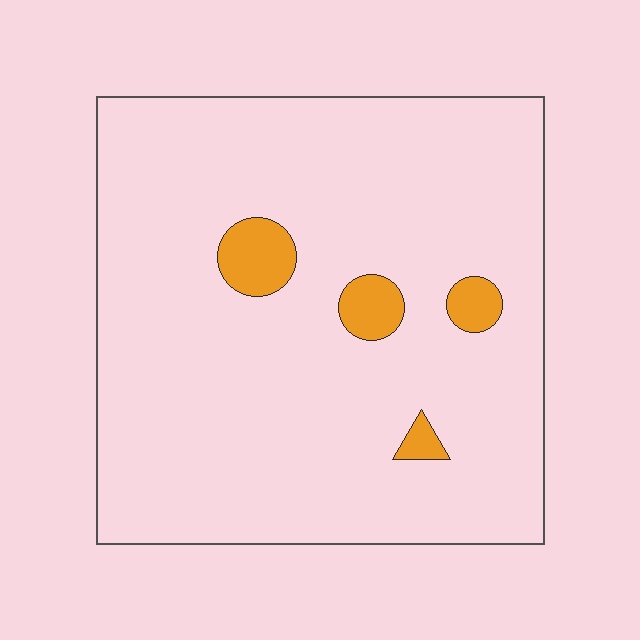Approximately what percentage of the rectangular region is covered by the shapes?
Approximately 5%.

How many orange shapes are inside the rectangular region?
4.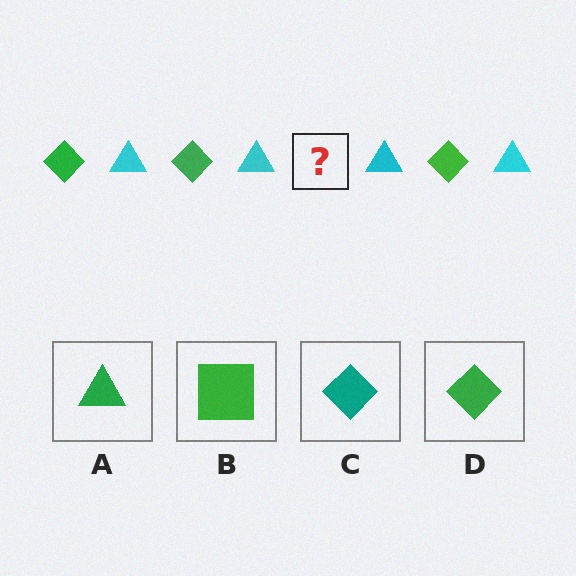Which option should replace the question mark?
Option D.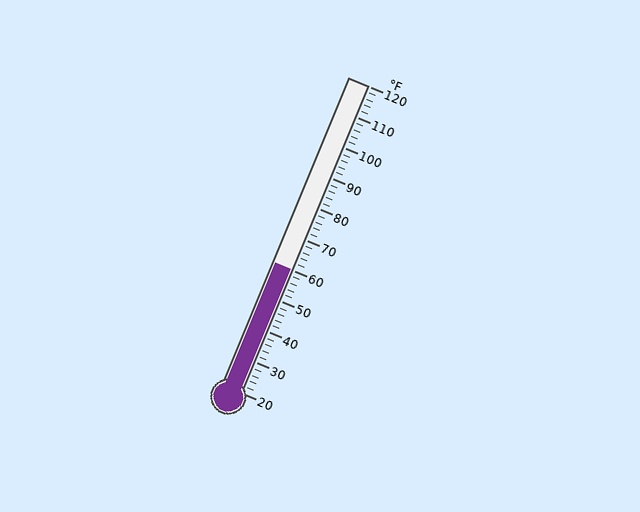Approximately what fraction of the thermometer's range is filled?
The thermometer is filled to approximately 40% of its range.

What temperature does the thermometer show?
The thermometer shows approximately 60°F.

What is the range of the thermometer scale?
The thermometer scale ranges from 20°F to 120°F.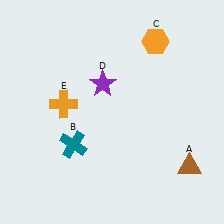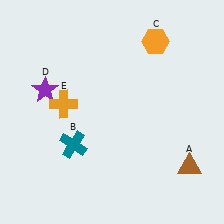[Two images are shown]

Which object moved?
The purple star (D) moved left.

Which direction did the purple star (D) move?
The purple star (D) moved left.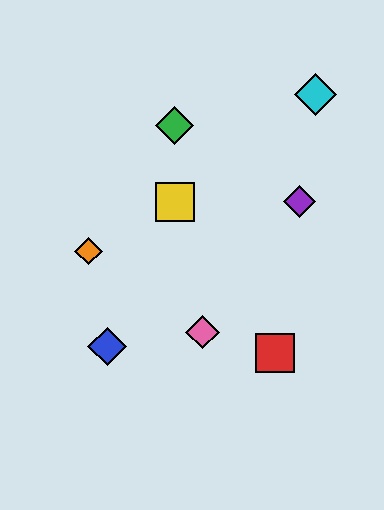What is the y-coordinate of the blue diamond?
The blue diamond is at y≈346.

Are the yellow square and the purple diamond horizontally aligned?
Yes, both are at y≈202.